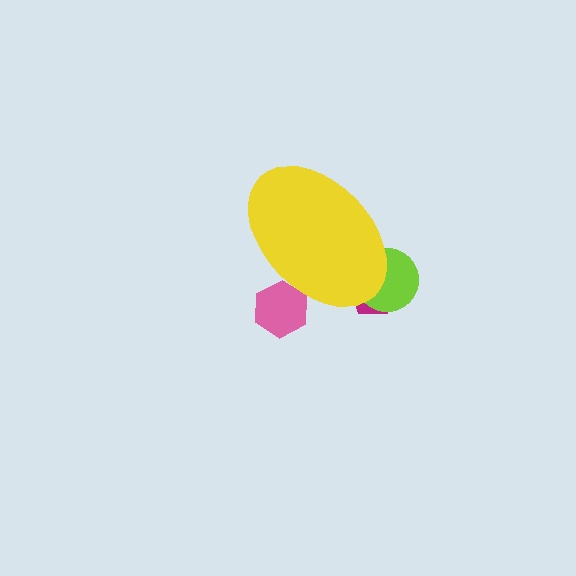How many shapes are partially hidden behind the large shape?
3 shapes are partially hidden.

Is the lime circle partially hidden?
Yes, the lime circle is partially hidden behind the yellow ellipse.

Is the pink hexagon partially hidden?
Yes, the pink hexagon is partially hidden behind the yellow ellipse.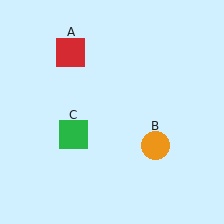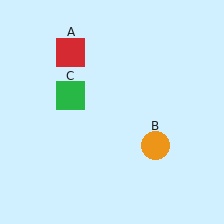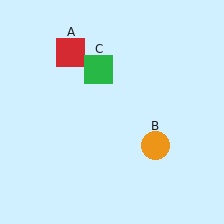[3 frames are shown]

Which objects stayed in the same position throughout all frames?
Red square (object A) and orange circle (object B) remained stationary.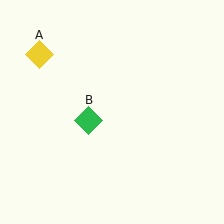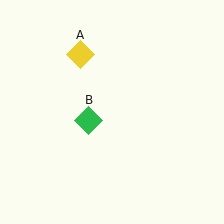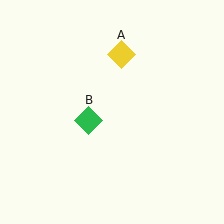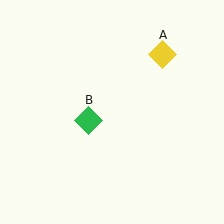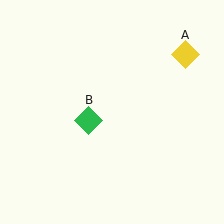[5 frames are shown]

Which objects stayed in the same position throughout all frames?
Green diamond (object B) remained stationary.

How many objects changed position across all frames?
1 object changed position: yellow diamond (object A).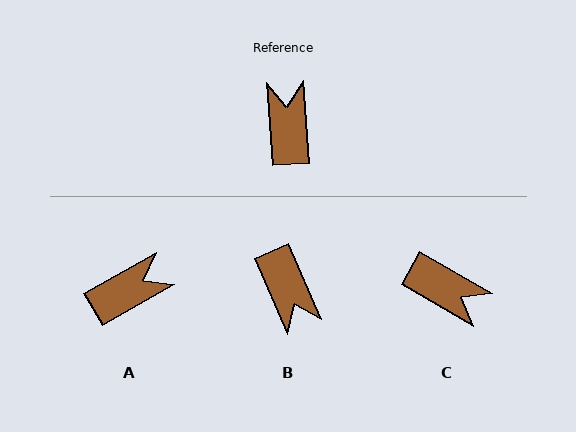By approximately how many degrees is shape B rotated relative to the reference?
Approximately 160 degrees clockwise.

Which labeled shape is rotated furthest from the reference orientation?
B, about 160 degrees away.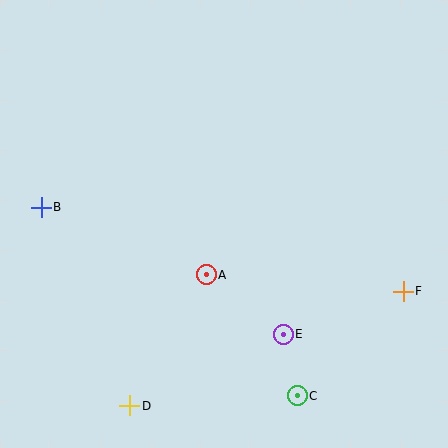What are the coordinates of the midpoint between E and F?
The midpoint between E and F is at (343, 313).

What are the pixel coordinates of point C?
Point C is at (297, 396).